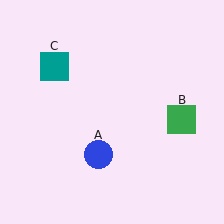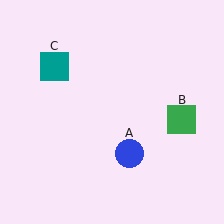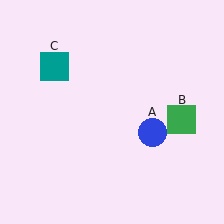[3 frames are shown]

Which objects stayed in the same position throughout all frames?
Green square (object B) and teal square (object C) remained stationary.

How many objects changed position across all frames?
1 object changed position: blue circle (object A).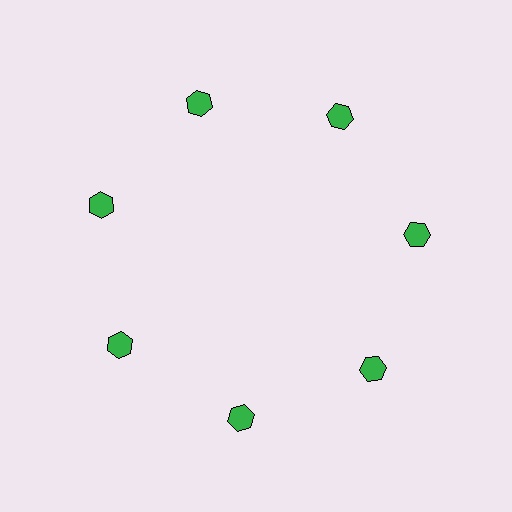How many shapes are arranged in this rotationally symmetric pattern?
There are 7 shapes, arranged in 7 groups of 1.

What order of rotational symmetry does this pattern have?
This pattern has 7-fold rotational symmetry.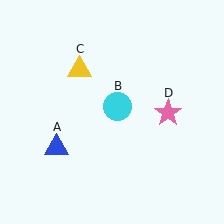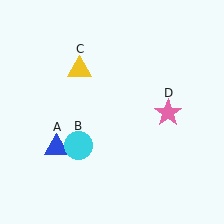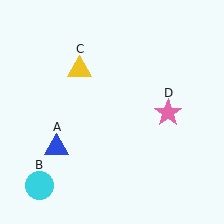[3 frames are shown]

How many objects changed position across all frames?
1 object changed position: cyan circle (object B).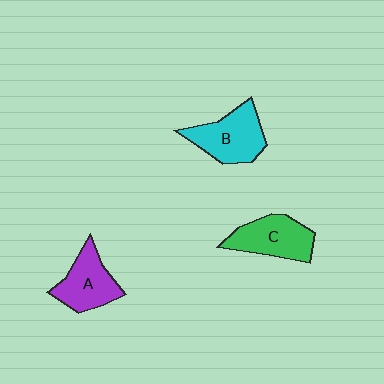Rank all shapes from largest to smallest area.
From largest to smallest: B (cyan), C (green), A (purple).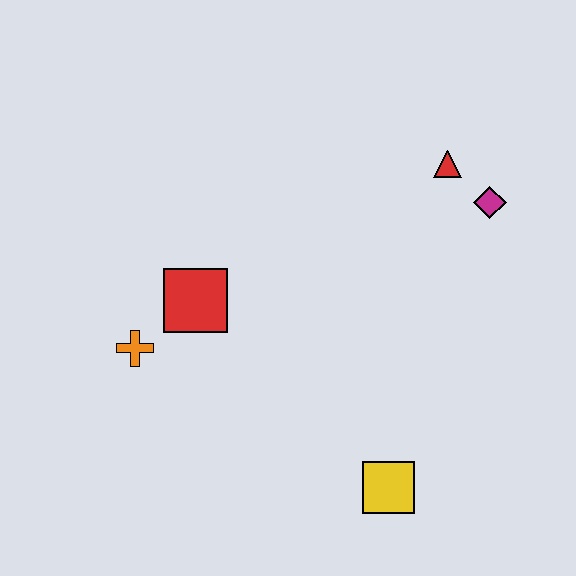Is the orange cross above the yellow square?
Yes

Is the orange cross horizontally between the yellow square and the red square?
No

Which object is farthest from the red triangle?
The orange cross is farthest from the red triangle.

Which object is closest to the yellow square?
The red square is closest to the yellow square.